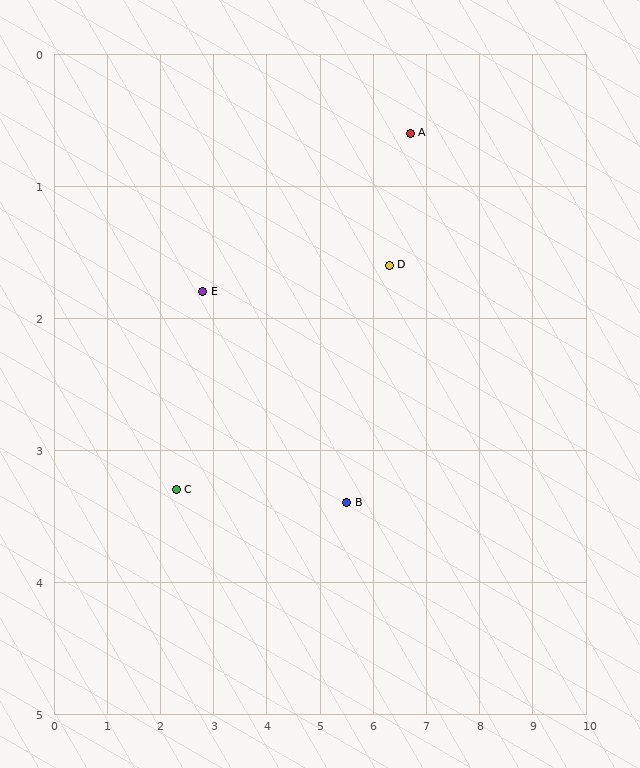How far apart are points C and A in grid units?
Points C and A are about 5.2 grid units apart.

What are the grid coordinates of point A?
Point A is at approximately (6.7, 0.6).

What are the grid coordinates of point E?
Point E is at approximately (2.8, 1.8).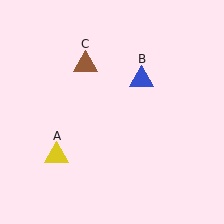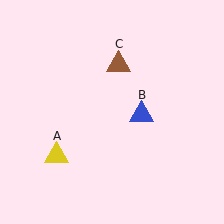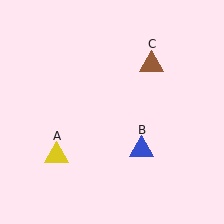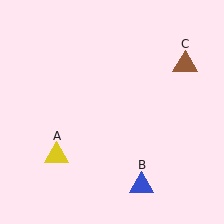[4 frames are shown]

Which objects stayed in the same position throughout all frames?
Yellow triangle (object A) remained stationary.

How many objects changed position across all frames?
2 objects changed position: blue triangle (object B), brown triangle (object C).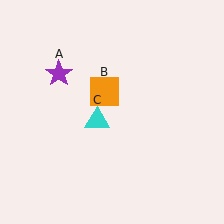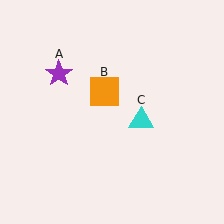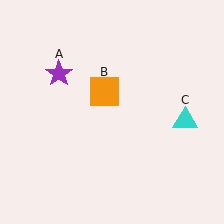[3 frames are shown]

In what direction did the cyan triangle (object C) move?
The cyan triangle (object C) moved right.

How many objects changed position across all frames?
1 object changed position: cyan triangle (object C).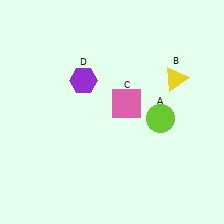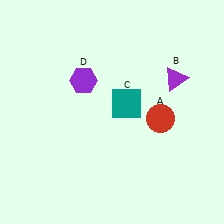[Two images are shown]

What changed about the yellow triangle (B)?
In Image 1, B is yellow. In Image 2, it changed to purple.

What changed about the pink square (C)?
In Image 1, C is pink. In Image 2, it changed to teal.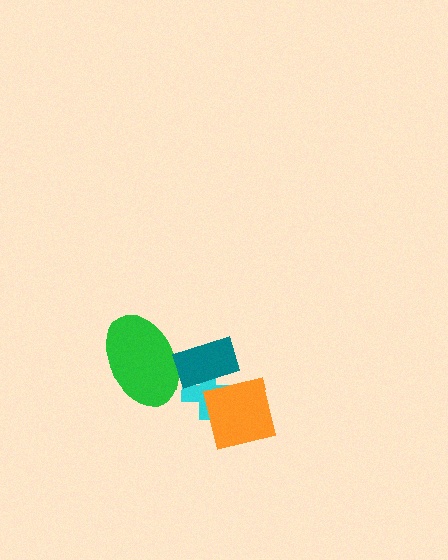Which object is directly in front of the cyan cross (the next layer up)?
The teal rectangle is directly in front of the cyan cross.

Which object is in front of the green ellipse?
The teal rectangle is in front of the green ellipse.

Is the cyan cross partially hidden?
Yes, it is partially covered by another shape.